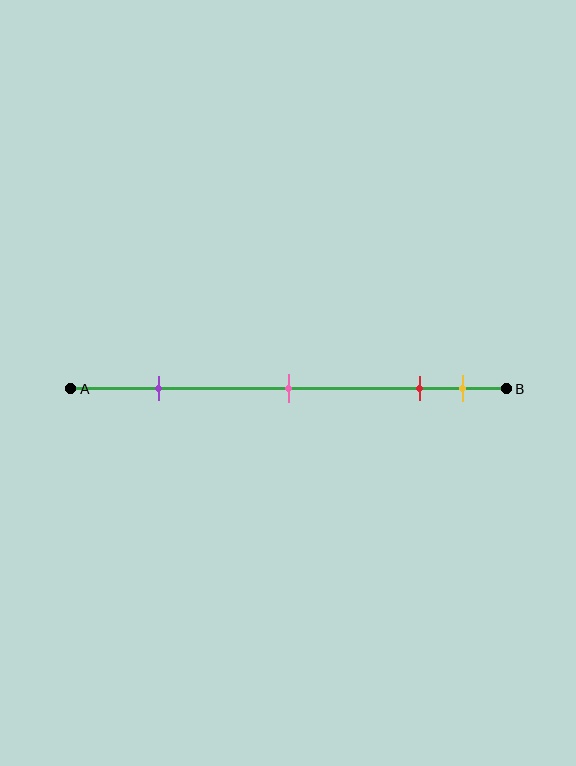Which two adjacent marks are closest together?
The red and yellow marks are the closest adjacent pair.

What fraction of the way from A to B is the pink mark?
The pink mark is approximately 50% (0.5) of the way from A to B.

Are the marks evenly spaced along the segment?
No, the marks are not evenly spaced.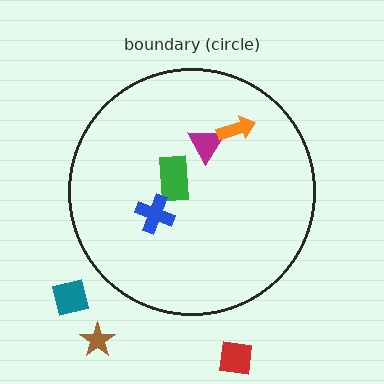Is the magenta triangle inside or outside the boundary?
Inside.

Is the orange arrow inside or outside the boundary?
Inside.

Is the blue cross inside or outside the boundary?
Inside.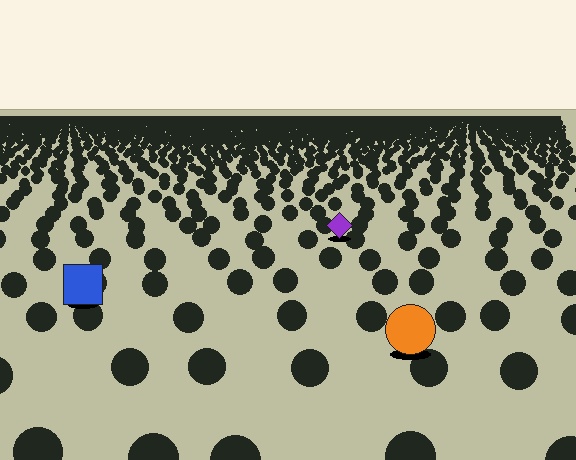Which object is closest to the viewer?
The orange circle is closest. The texture marks near it are larger and more spread out.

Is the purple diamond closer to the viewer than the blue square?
No. The blue square is closer — you can tell from the texture gradient: the ground texture is coarser near it.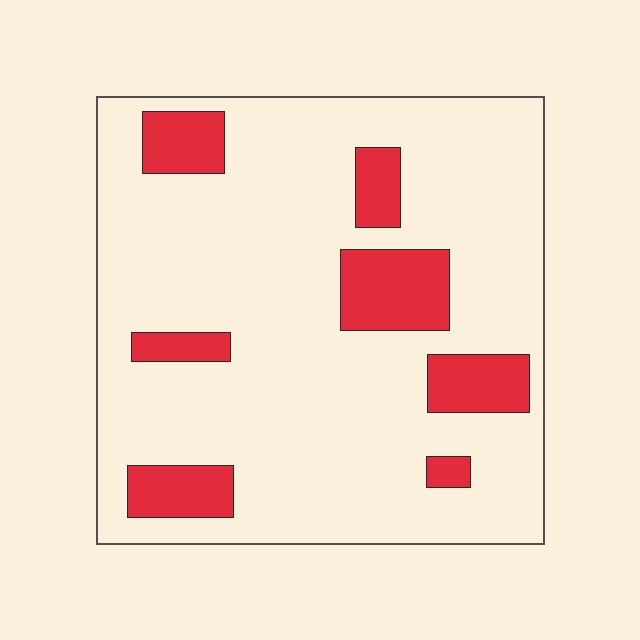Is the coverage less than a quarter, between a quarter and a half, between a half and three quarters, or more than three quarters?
Less than a quarter.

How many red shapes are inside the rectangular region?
7.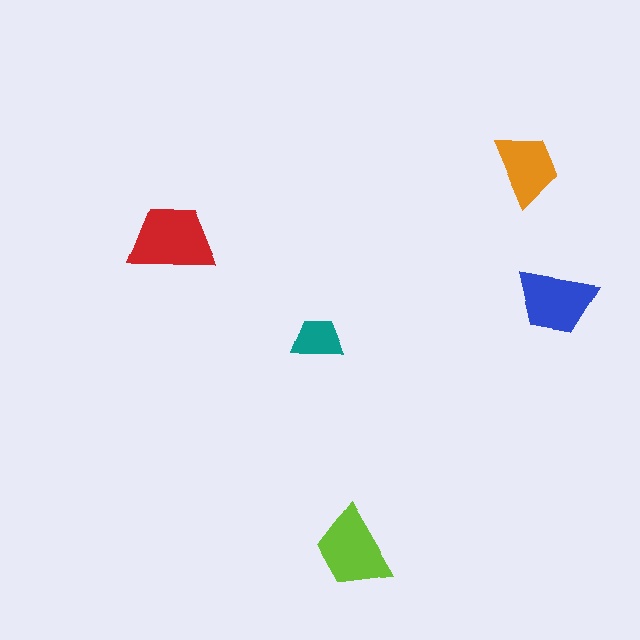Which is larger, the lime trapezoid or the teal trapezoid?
The lime one.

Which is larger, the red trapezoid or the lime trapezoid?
The red one.